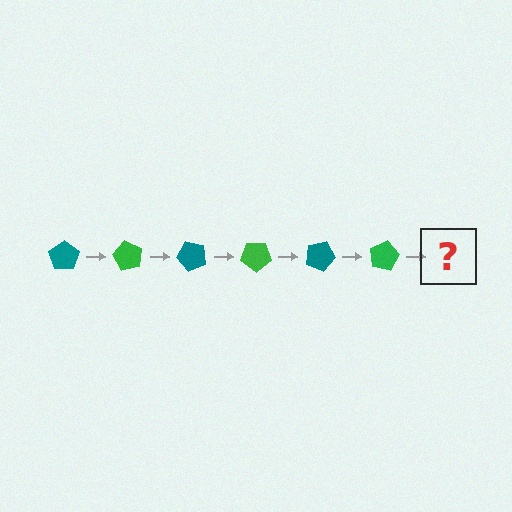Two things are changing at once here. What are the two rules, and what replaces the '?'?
The two rules are that it rotates 60 degrees each step and the color cycles through teal and green. The '?' should be a teal pentagon, rotated 360 degrees from the start.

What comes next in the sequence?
The next element should be a teal pentagon, rotated 360 degrees from the start.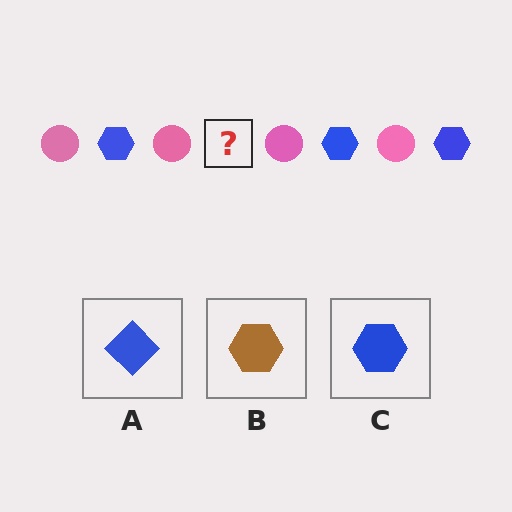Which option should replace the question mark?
Option C.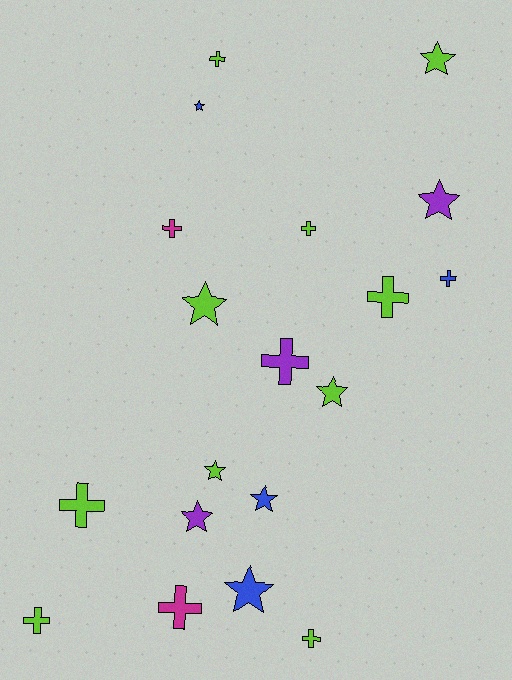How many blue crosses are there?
There is 1 blue cross.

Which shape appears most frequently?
Cross, with 10 objects.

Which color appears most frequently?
Lime, with 10 objects.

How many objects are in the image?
There are 19 objects.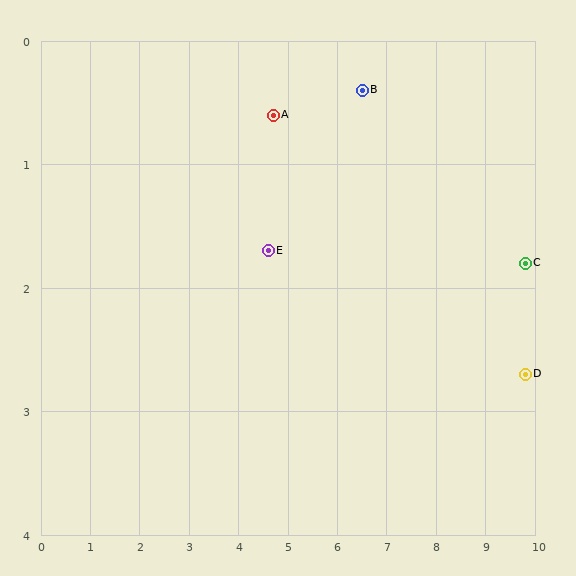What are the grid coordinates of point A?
Point A is at approximately (4.7, 0.6).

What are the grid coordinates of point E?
Point E is at approximately (4.6, 1.7).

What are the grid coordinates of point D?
Point D is at approximately (9.8, 2.7).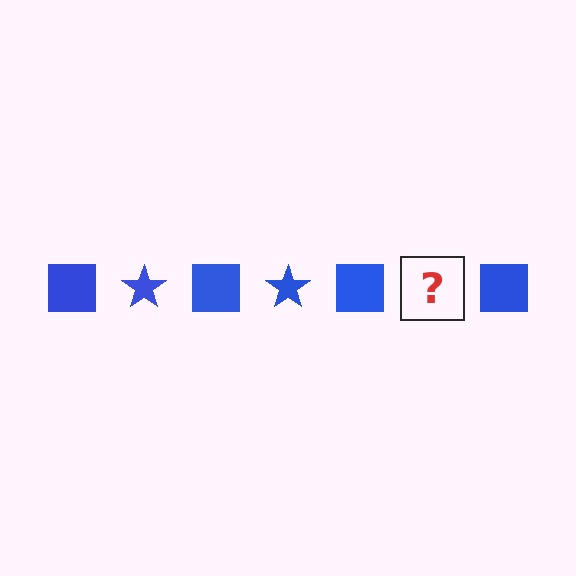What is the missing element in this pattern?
The missing element is a blue star.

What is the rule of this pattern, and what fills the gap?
The rule is that the pattern cycles through square, star shapes in blue. The gap should be filled with a blue star.